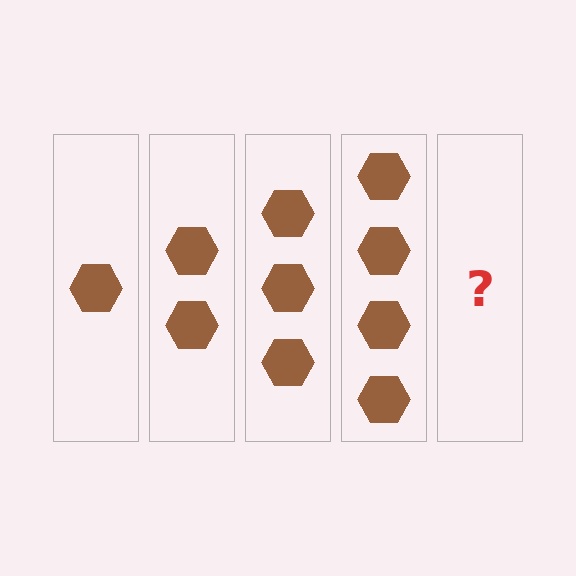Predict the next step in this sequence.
The next step is 5 hexagons.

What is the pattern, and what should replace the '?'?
The pattern is that each step adds one more hexagon. The '?' should be 5 hexagons.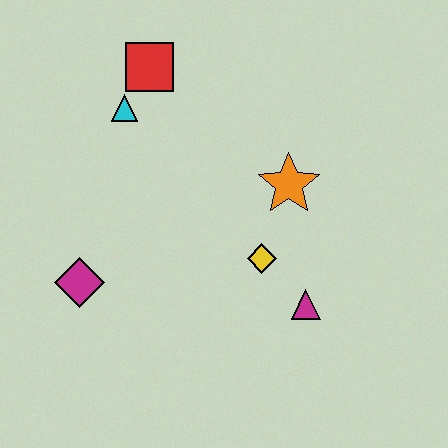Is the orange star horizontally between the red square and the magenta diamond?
No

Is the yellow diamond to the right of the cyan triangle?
Yes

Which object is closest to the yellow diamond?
The magenta triangle is closest to the yellow diamond.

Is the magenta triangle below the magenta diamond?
Yes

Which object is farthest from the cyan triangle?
The magenta triangle is farthest from the cyan triangle.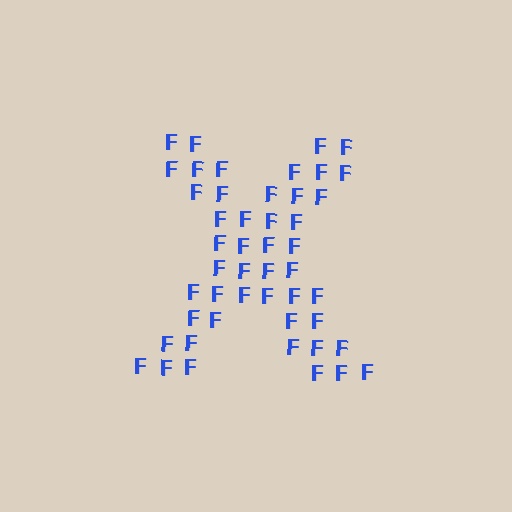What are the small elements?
The small elements are letter F's.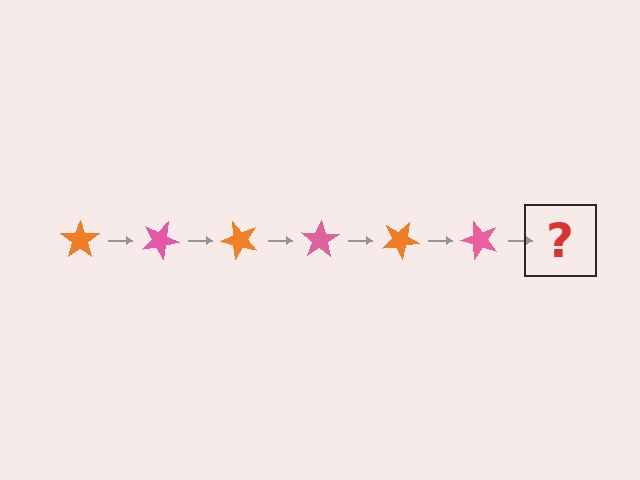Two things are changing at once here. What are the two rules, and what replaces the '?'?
The two rules are that it rotates 25 degrees each step and the color cycles through orange and pink. The '?' should be an orange star, rotated 150 degrees from the start.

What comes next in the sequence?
The next element should be an orange star, rotated 150 degrees from the start.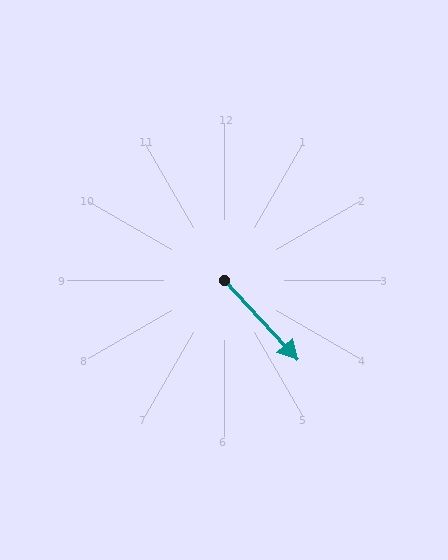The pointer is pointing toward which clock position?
Roughly 5 o'clock.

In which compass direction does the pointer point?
Southeast.